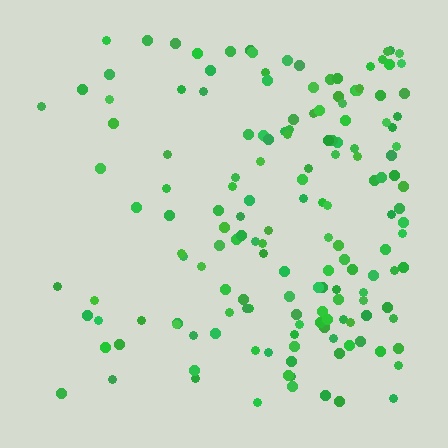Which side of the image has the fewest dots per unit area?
The left.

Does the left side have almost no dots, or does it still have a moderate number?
Still a moderate number, just noticeably fewer than the right.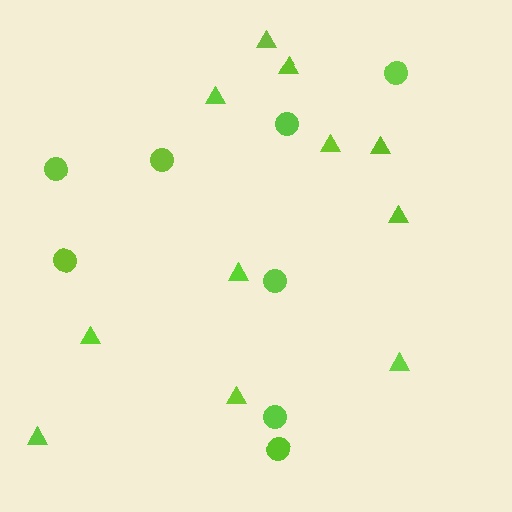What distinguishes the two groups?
There are 2 groups: one group of triangles (11) and one group of circles (8).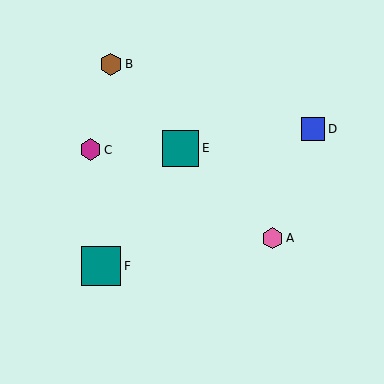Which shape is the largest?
The teal square (labeled F) is the largest.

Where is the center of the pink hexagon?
The center of the pink hexagon is at (273, 238).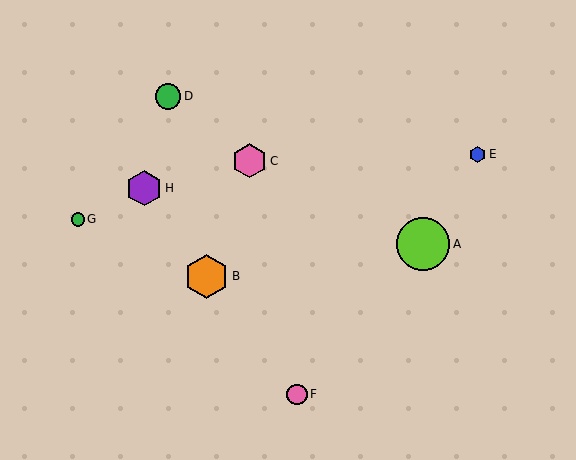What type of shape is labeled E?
Shape E is a blue hexagon.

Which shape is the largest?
The lime circle (labeled A) is the largest.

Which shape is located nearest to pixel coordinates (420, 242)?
The lime circle (labeled A) at (423, 244) is nearest to that location.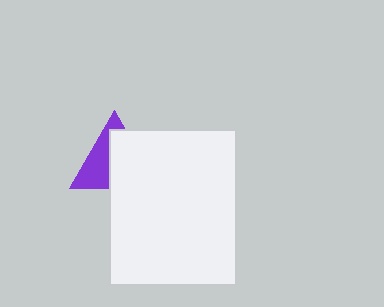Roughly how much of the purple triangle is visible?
A small part of it is visible (roughly 45%).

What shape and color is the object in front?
The object in front is a white rectangle.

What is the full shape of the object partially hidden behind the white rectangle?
The partially hidden object is a purple triangle.